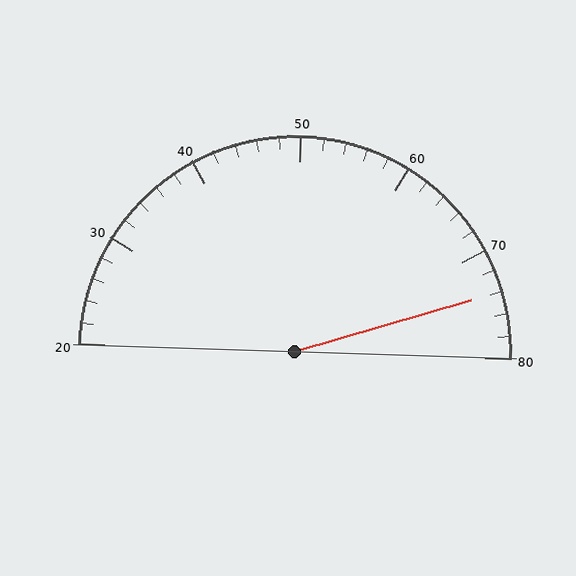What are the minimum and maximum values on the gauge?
The gauge ranges from 20 to 80.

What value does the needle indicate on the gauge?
The needle indicates approximately 74.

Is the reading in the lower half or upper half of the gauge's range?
The reading is in the upper half of the range (20 to 80).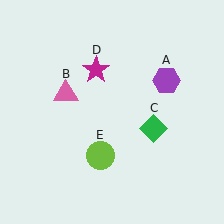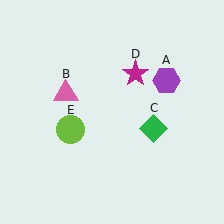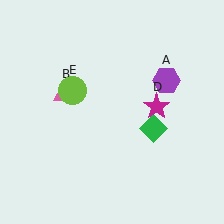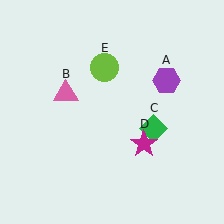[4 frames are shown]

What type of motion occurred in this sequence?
The magenta star (object D), lime circle (object E) rotated clockwise around the center of the scene.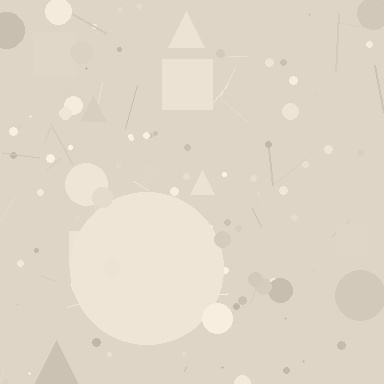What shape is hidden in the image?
A circle is hidden in the image.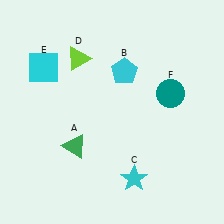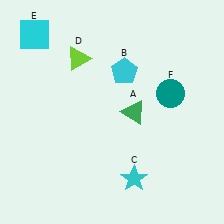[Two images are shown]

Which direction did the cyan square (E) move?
The cyan square (E) moved up.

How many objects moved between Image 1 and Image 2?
2 objects moved between the two images.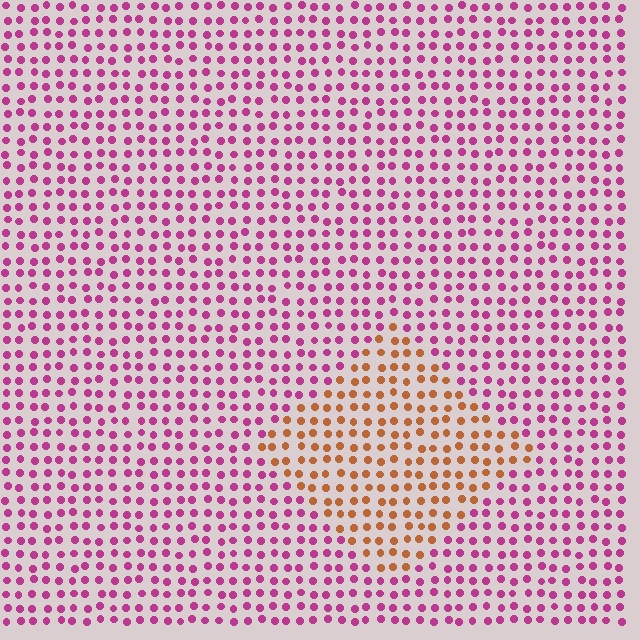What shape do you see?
I see a diamond.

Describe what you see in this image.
The image is filled with small magenta elements in a uniform arrangement. A diamond-shaped region is visible where the elements are tinted to a slightly different hue, forming a subtle color boundary.